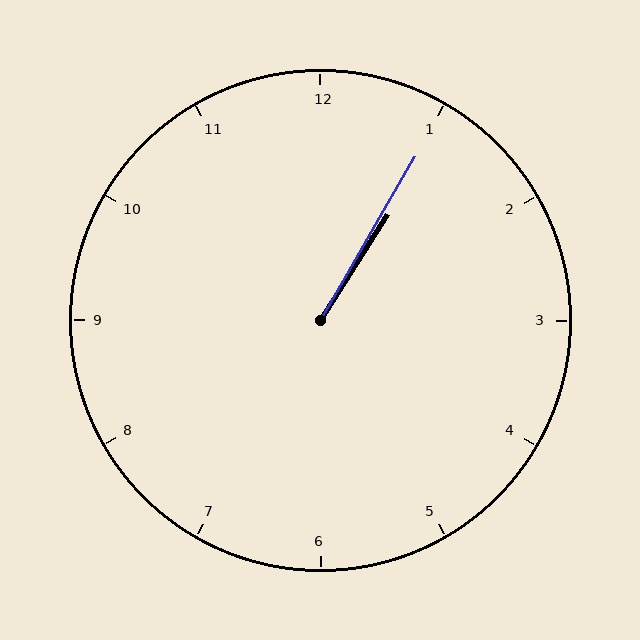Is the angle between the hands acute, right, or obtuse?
It is acute.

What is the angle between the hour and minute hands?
Approximately 2 degrees.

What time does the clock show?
1:05.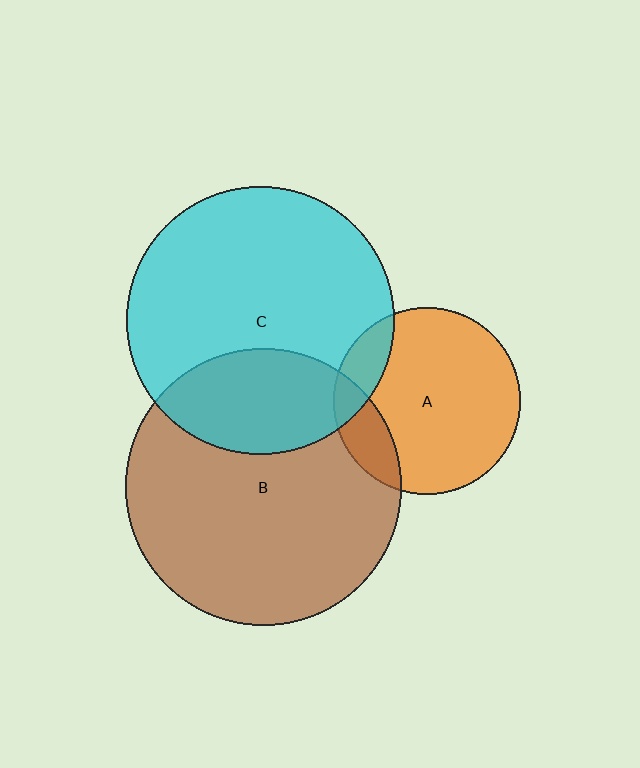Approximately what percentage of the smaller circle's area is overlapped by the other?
Approximately 15%.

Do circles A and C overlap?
Yes.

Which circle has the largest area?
Circle B (brown).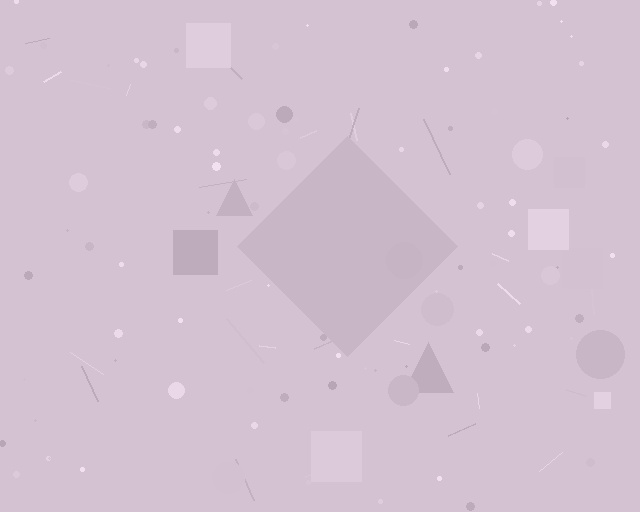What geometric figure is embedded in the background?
A diamond is embedded in the background.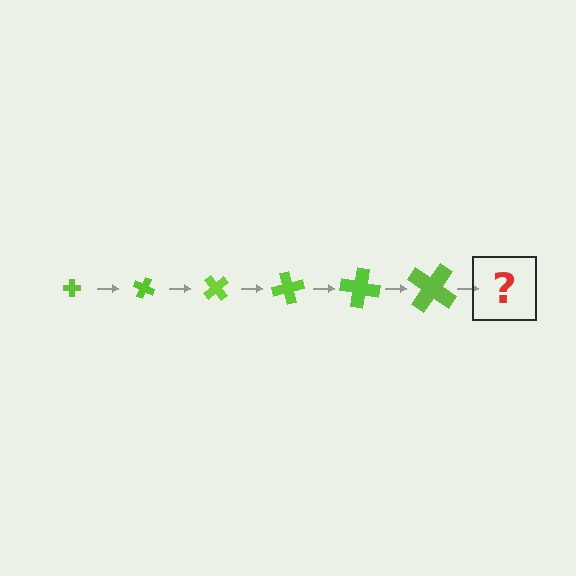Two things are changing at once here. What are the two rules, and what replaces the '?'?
The two rules are that the cross grows larger each step and it rotates 25 degrees each step. The '?' should be a cross, larger than the previous one and rotated 150 degrees from the start.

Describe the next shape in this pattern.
It should be a cross, larger than the previous one and rotated 150 degrees from the start.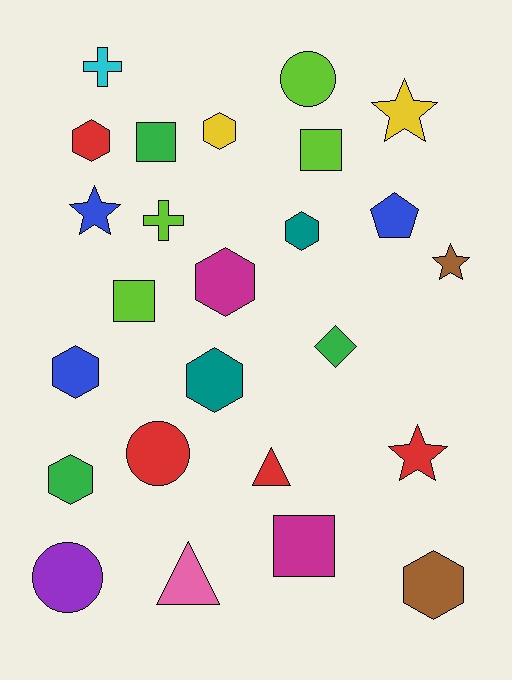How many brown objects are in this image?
There are 2 brown objects.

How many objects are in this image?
There are 25 objects.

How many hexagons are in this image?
There are 8 hexagons.